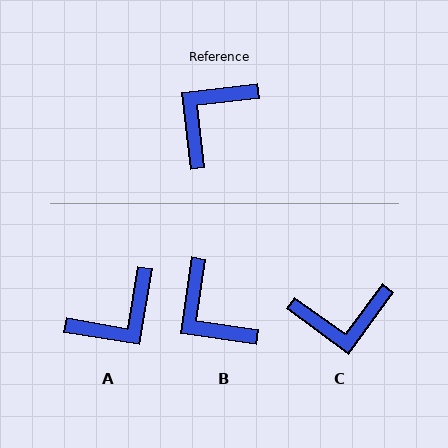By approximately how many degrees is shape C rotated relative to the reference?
Approximately 137 degrees counter-clockwise.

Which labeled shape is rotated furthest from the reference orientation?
A, about 164 degrees away.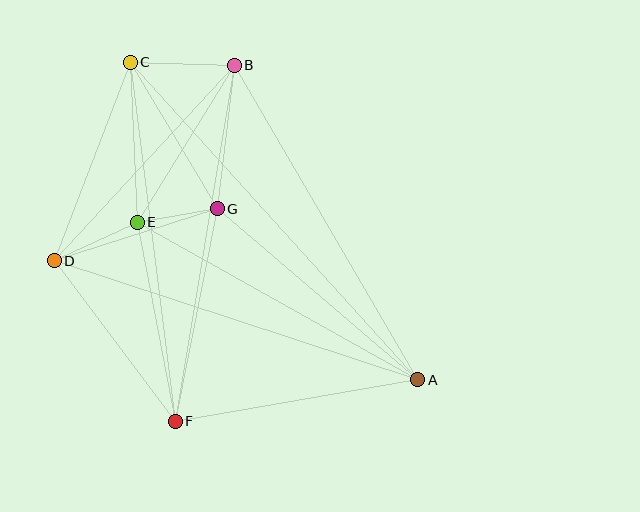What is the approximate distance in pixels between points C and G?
The distance between C and G is approximately 171 pixels.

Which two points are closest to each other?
Points E and G are closest to each other.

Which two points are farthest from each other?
Points A and C are farthest from each other.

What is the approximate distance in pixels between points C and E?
The distance between C and E is approximately 160 pixels.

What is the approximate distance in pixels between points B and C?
The distance between B and C is approximately 104 pixels.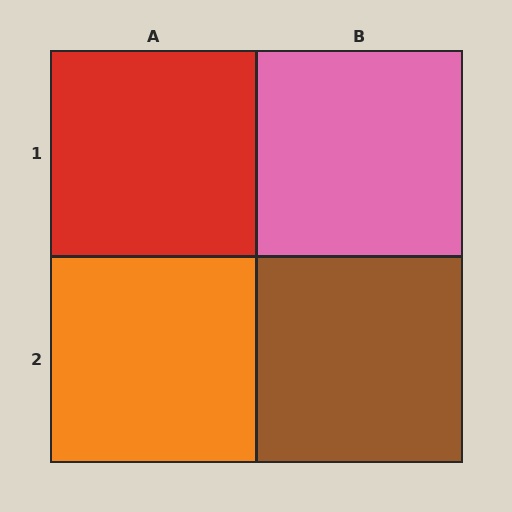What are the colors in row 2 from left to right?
Orange, brown.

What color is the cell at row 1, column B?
Pink.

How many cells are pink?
1 cell is pink.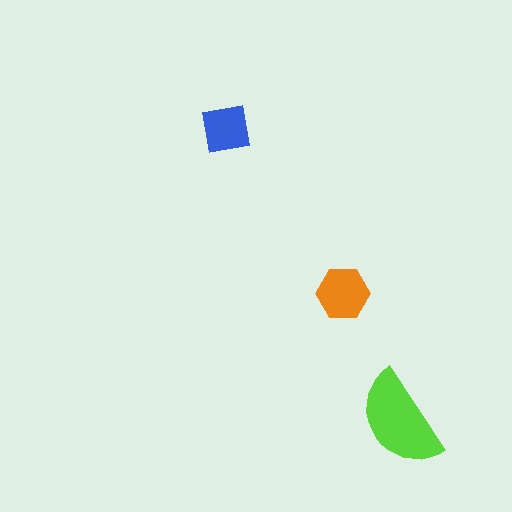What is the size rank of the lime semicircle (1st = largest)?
1st.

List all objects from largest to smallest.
The lime semicircle, the orange hexagon, the blue square.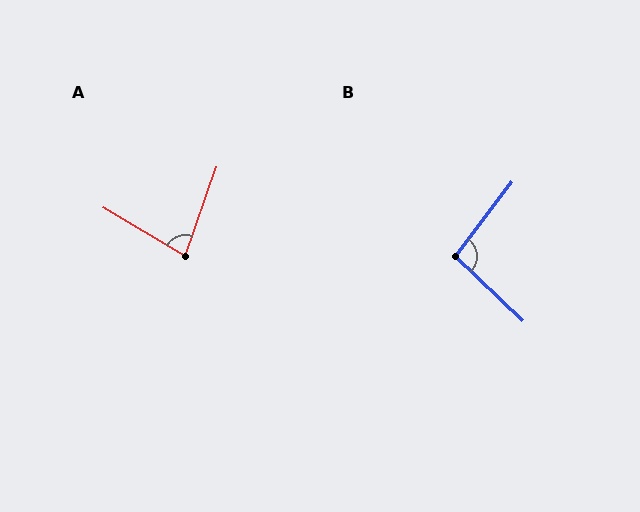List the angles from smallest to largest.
A (79°), B (97°).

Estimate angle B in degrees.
Approximately 97 degrees.